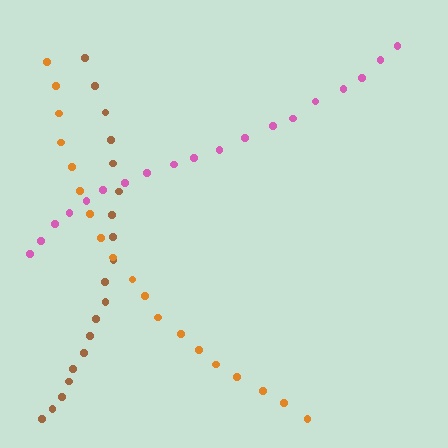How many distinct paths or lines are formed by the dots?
There are 3 distinct paths.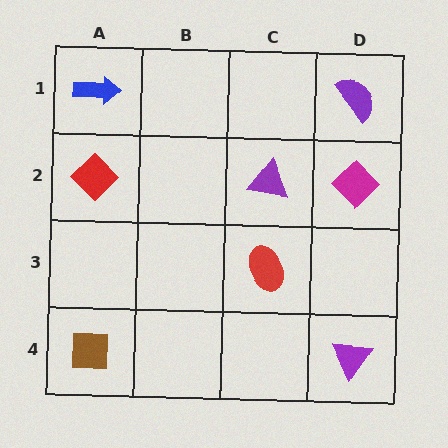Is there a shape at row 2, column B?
No, that cell is empty.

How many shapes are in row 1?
2 shapes.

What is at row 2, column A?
A red diamond.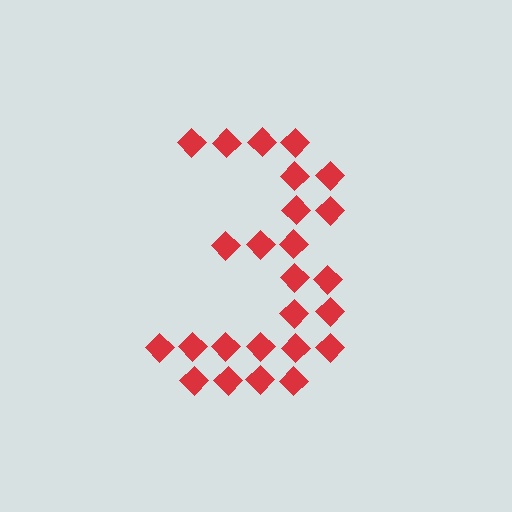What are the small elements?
The small elements are diamonds.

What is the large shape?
The large shape is the digit 3.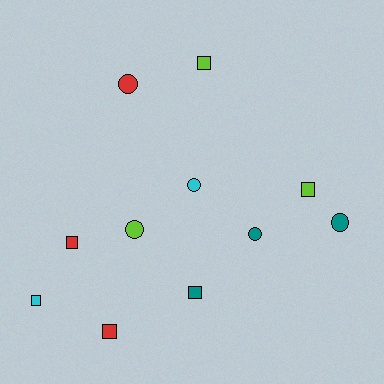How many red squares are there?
There are 2 red squares.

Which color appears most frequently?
Teal, with 3 objects.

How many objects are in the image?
There are 11 objects.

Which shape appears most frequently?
Square, with 6 objects.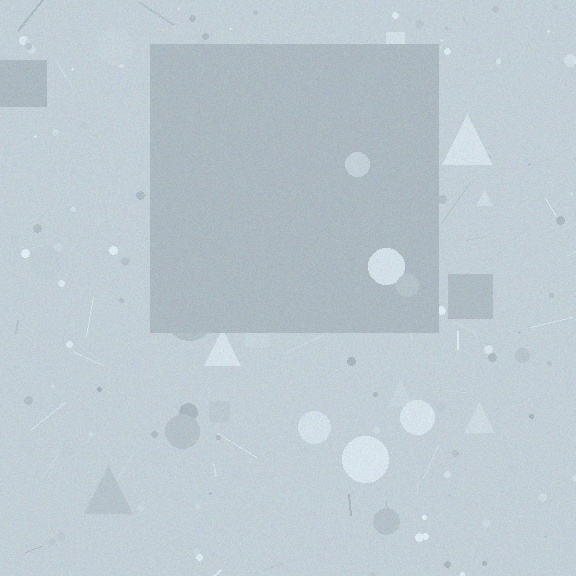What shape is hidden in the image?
A square is hidden in the image.